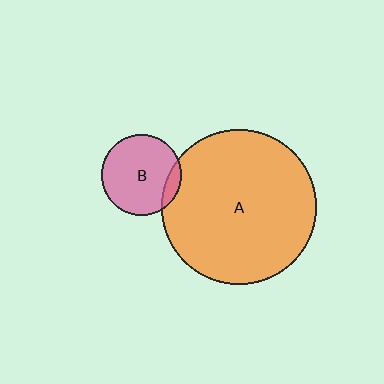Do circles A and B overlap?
Yes.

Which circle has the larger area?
Circle A (orange).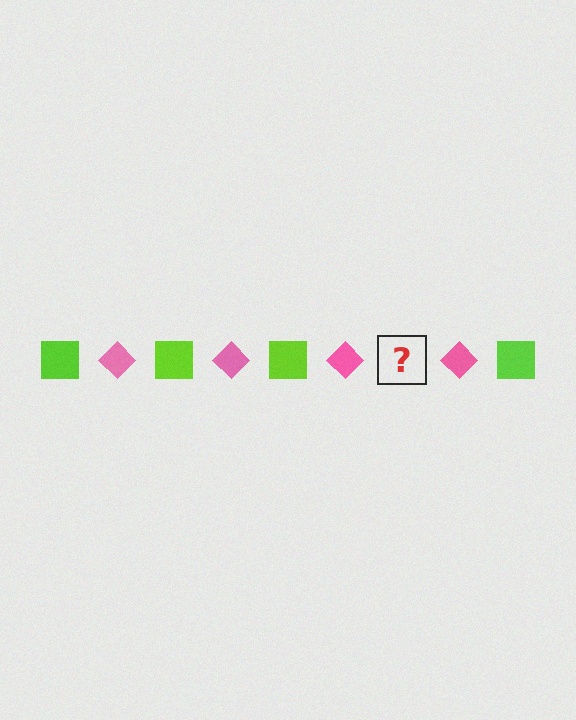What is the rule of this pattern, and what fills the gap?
The rule is that the pattern alternates between lime square and pink diamond. The gap should be filled with a lime square.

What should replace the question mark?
The question mark should be replaced with a lime square.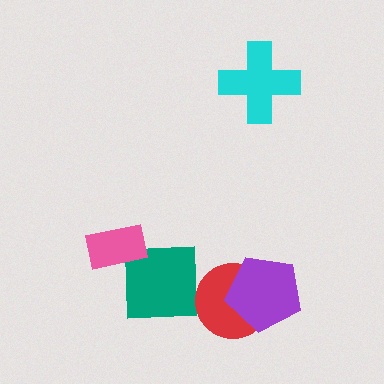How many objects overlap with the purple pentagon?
1 object overlaps with the purple pentagon.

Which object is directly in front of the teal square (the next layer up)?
The red circle is directly in front of the teal square.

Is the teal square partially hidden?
Yes, it is partially covered by another shape.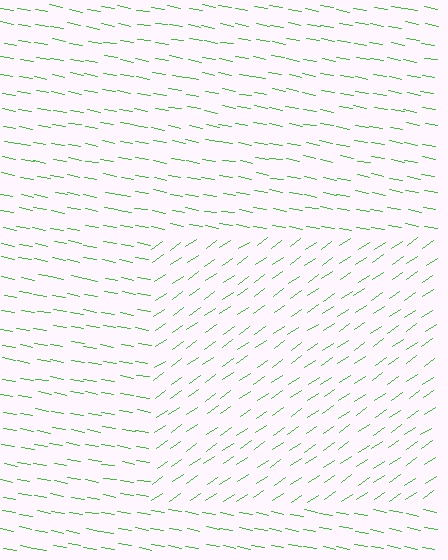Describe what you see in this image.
The image is filled with small green line segments. A rectangle region in the image has lines oriented differently from the surrounding lines, creating a visible texture boundary.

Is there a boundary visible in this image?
Yes, there is a texture boundary formed by a change in line orientation.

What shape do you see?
I see a rectangle.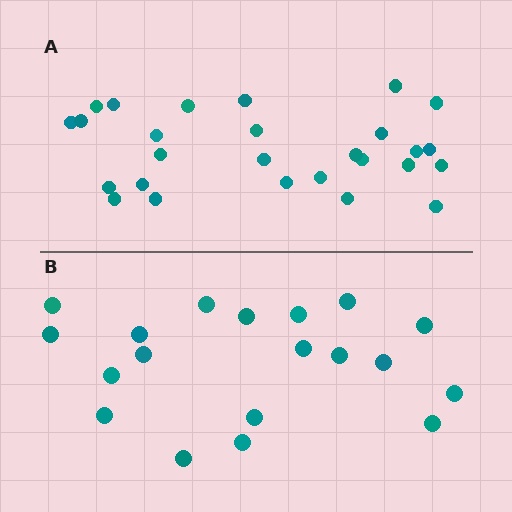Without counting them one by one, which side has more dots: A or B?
Region A (the top region) has more dots.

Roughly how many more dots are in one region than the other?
Region A has roughly 8 or so more dots than region B.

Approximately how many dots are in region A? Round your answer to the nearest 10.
About 30 dots. (The exact count is 27, which rounds to 30.)